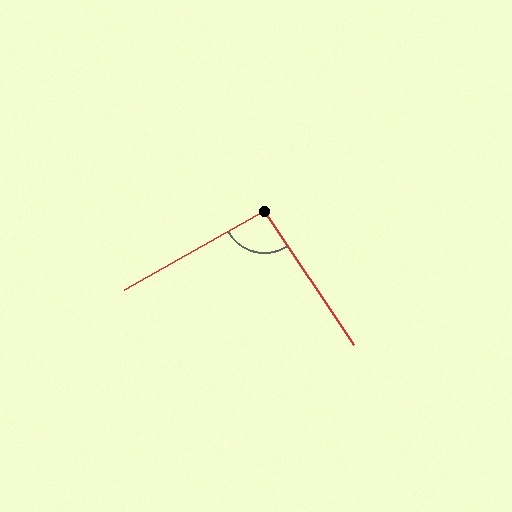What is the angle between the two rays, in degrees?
Approximately 94 degrees.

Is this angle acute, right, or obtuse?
It is approximately a right angle.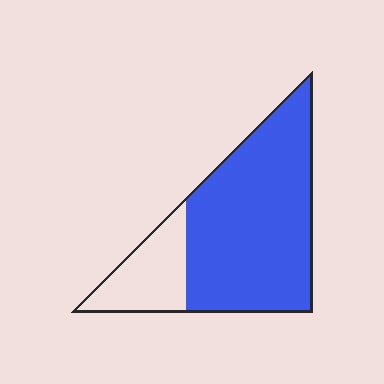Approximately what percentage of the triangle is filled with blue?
Approximately 75%.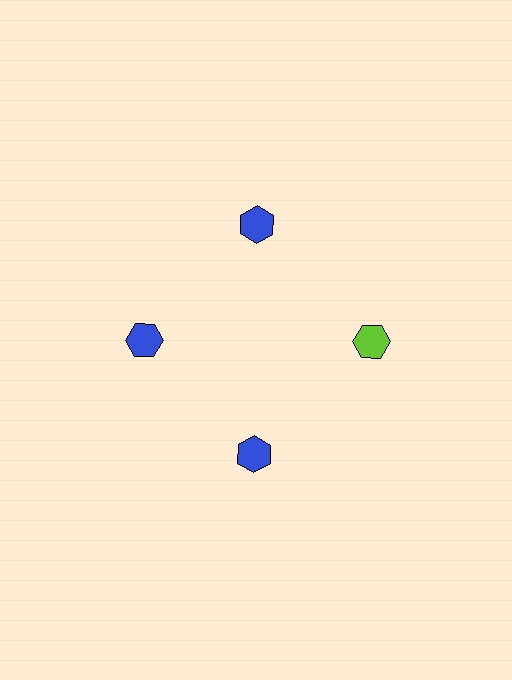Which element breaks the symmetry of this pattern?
The lime hexagon at roughly the 3 o'clock position breaks the symmetry. All other shapes are blue hexagons.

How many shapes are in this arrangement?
There are 4 shapes arranged in a ring pattern.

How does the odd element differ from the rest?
It has a different color: lime instead of blue.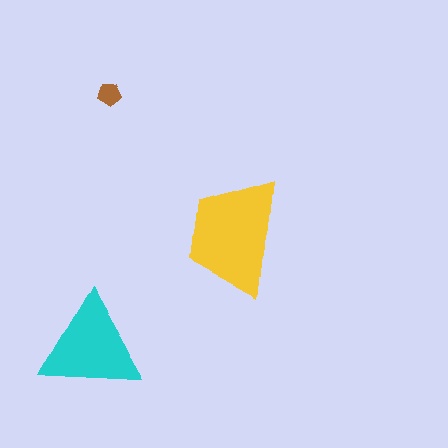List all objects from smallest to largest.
The brown pentagon, the cyan triangle, the yellow trapezoid.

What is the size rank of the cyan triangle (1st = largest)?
2nd.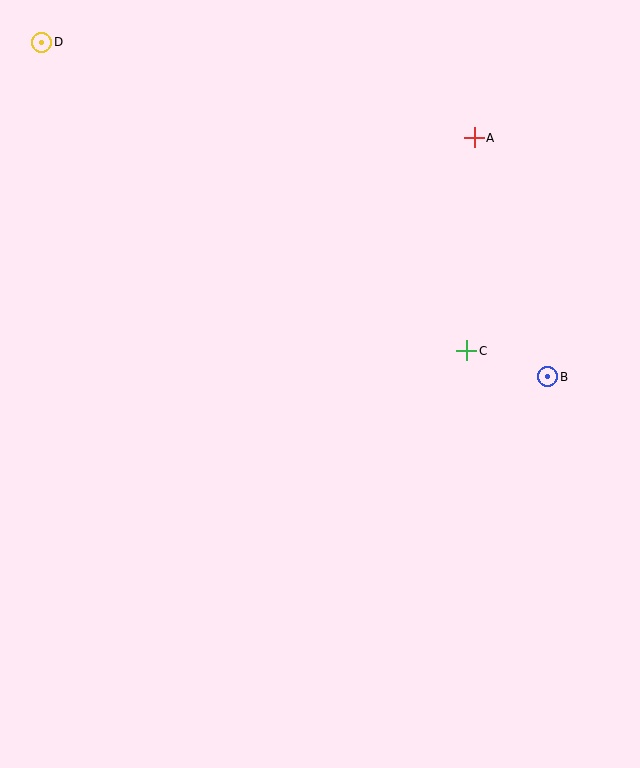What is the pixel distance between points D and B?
The distance between D and B is 607 pixels.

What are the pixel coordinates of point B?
Point B is at (548, 377).